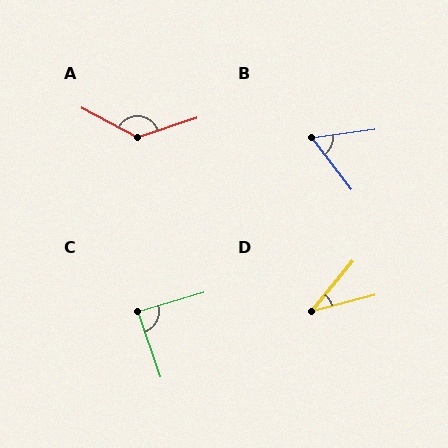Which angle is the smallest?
D, at approximately 36 degrees.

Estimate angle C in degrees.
Approximately 88 degrees.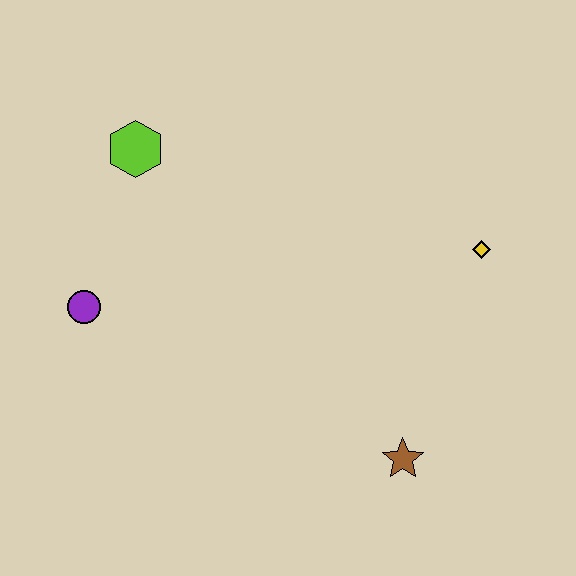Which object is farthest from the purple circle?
The yellow diamond is farthest from the purple circle.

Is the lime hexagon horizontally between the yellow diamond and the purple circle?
Yes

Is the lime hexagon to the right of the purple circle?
Yes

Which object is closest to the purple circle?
The lime hexagon is closest to the purple circle.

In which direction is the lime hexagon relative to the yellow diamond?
The lime hexagon is to the left of the yellow diamond.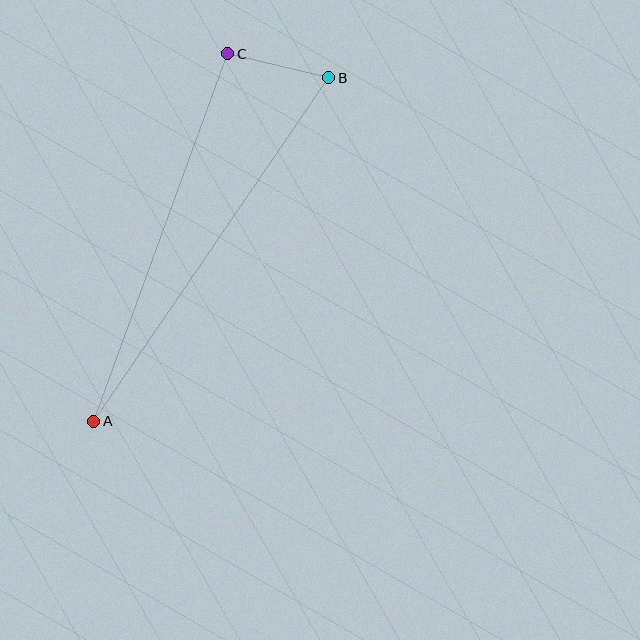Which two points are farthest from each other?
Points A and B are farthest from each other.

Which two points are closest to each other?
Points B and C are closest to each other.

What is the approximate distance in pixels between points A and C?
The distance between A and C is approximately 391 pixels.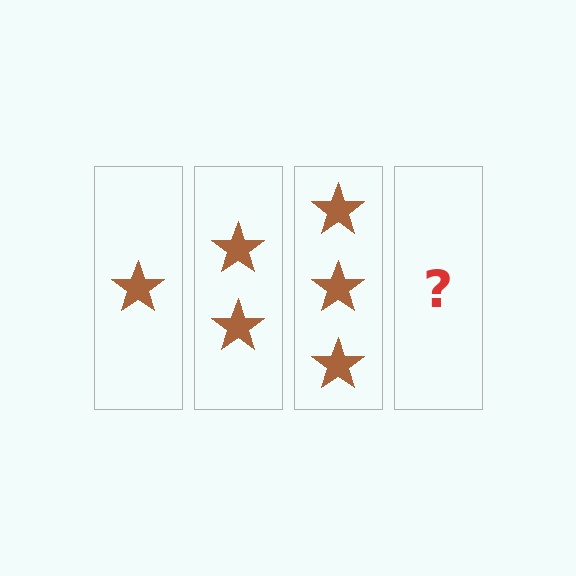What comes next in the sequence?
The next element should be 4 stars.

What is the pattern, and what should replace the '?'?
The pattern is that each step adds one more star. The '?' should be 4 stars.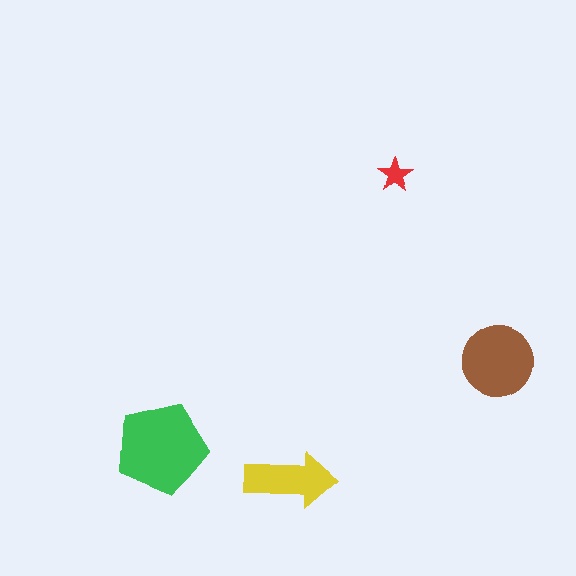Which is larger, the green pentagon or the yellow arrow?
The green pentagon.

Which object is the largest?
The green pentagon.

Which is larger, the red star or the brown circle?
The brown circle.